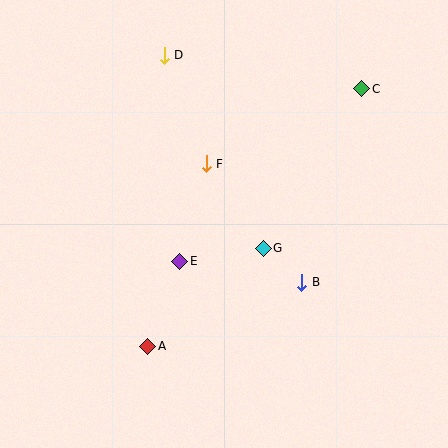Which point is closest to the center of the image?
Point G at (263, 248) is closest to the center.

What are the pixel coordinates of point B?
Point B is at (302, 282).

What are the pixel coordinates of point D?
Point D is at (164, 55).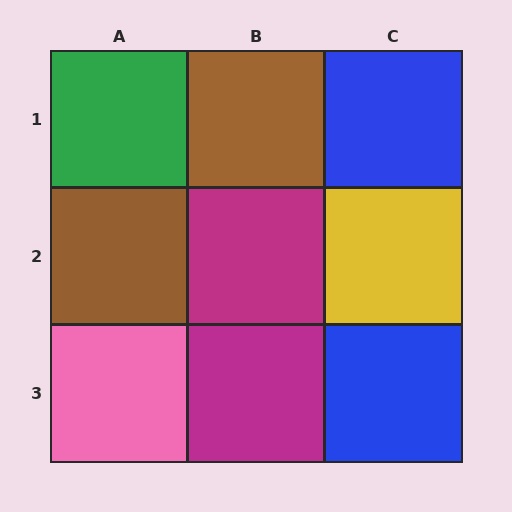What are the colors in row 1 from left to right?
Green, brown, blue.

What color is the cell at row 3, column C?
Blue.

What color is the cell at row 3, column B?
Magenta.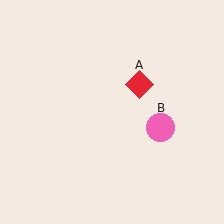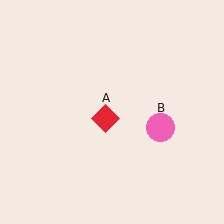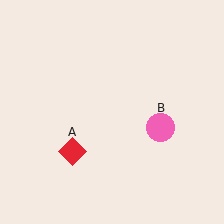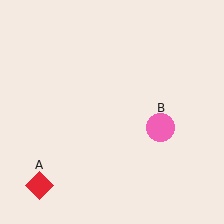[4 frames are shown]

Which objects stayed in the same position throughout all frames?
Pink circle (object B) remained stationary.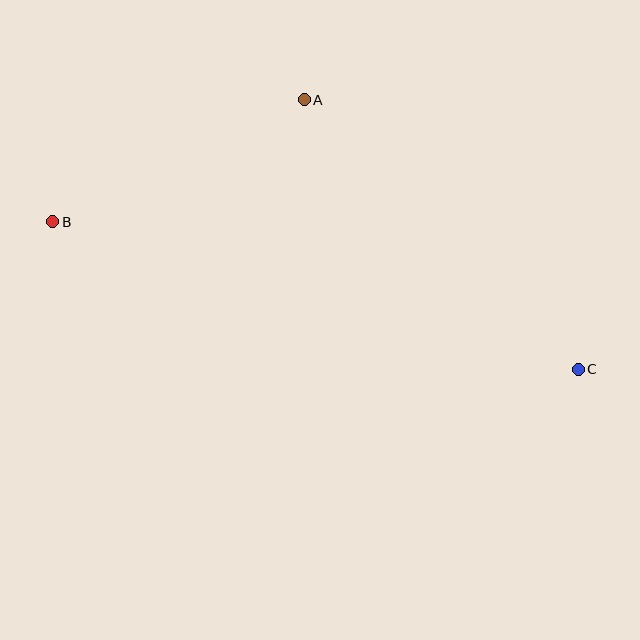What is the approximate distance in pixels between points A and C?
The distance between A and C is approximately 384 pixels.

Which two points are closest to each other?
Points A and B are closest to each other.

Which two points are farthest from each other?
Points B and C are farthest from each other.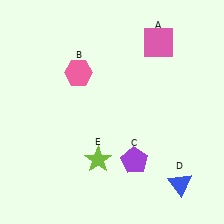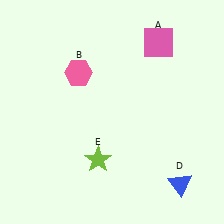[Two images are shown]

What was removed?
The purple pentagon (C) was removed in Image 2.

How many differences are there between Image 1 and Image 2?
There is 1 difference between the two images.